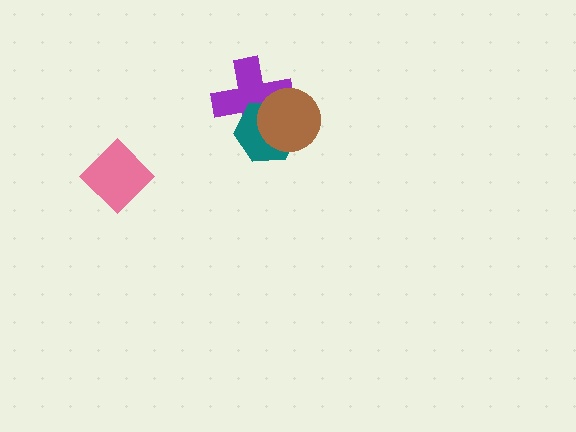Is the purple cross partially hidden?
Yes, it is partially covered by another shape.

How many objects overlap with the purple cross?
2 objects overlap with the purple cross.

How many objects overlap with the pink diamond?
0 objects overlap with the pink diamond.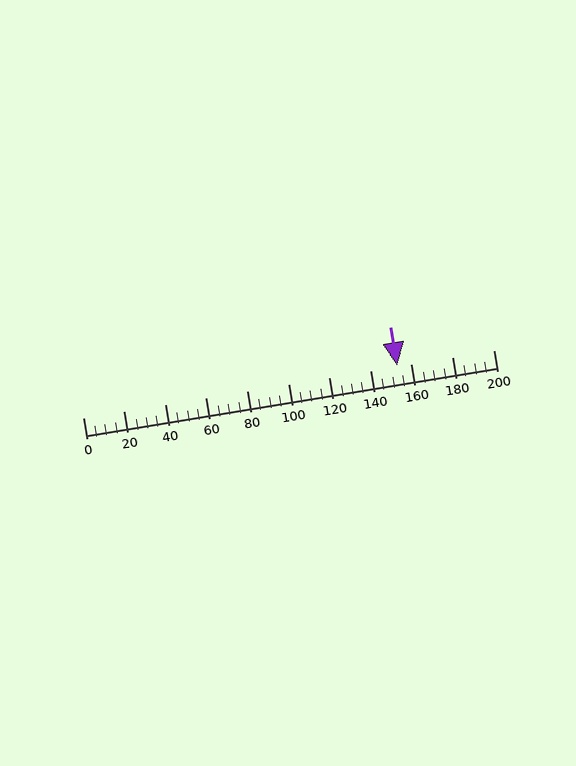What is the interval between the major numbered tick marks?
The major tick marks are spaced 20 units apart.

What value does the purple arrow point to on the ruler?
The purple arrow points to approximately 153.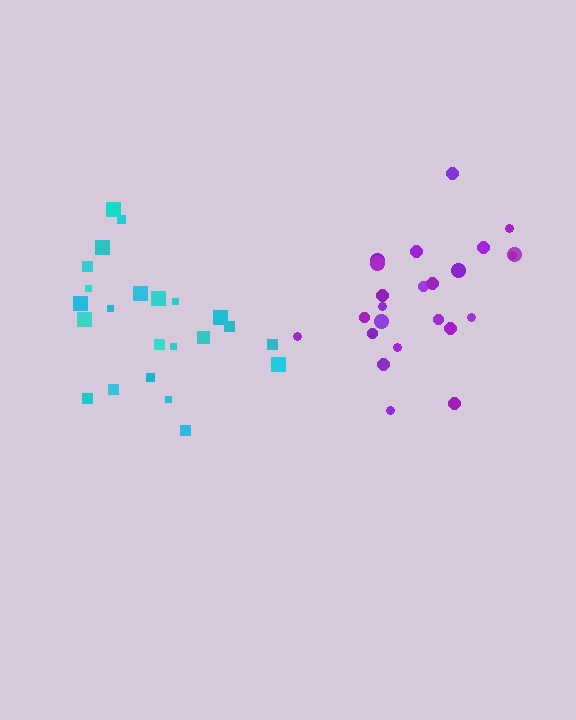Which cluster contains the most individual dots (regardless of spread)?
Purple (24).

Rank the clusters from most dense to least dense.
purple, cyan.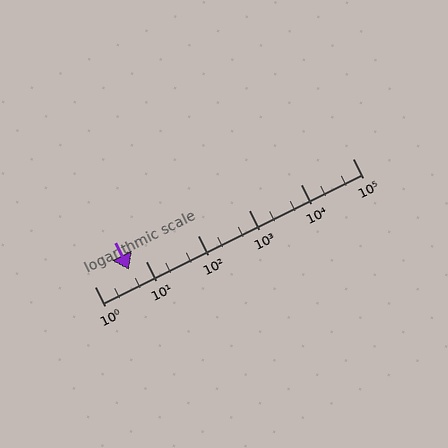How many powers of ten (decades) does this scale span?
The scale spans 5 decades, from 1 to 100000.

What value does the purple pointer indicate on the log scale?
The pointer indicates approximately 4.7.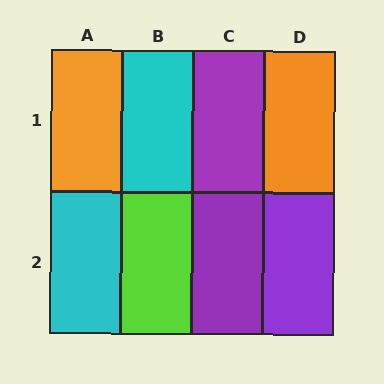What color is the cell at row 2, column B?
Lime.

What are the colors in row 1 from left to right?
Orange, cyan, purple, orange.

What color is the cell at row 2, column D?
Purple.